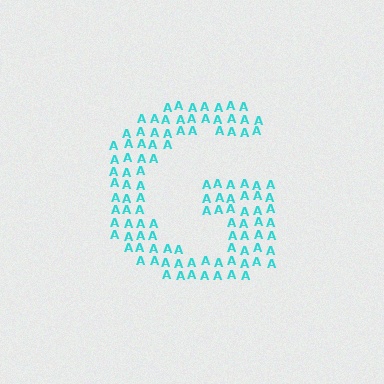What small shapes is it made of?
It is made of small letter A's.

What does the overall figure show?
The overall figure shows the letter G.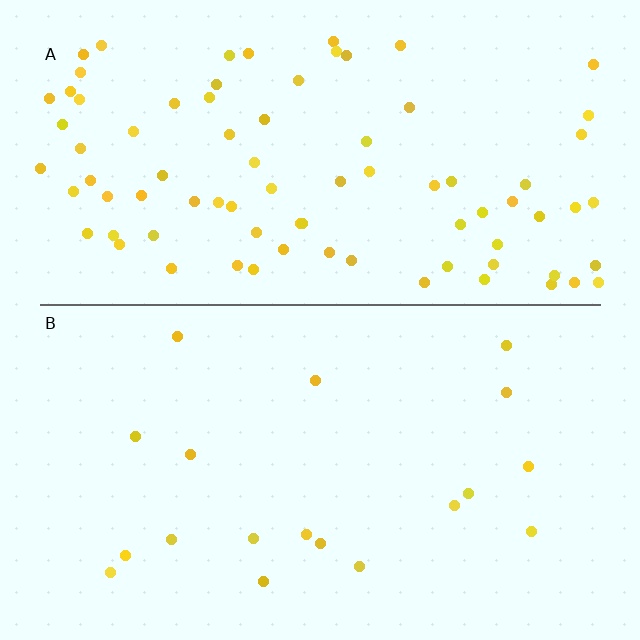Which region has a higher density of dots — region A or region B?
A (the top).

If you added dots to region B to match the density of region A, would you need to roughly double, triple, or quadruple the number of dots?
Approximately quadruple.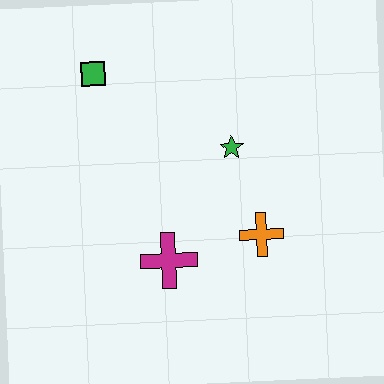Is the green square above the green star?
Yes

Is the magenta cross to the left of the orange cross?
Yes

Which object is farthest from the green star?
The green square is farthest from the green star.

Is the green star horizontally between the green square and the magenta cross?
No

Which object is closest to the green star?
The orange cross is closest to the green star.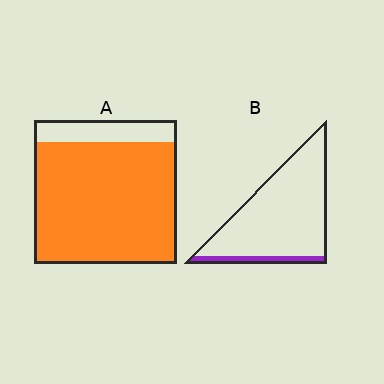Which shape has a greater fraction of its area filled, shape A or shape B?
Shape A.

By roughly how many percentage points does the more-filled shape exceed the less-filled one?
By roughly 75 percentage points (A over B).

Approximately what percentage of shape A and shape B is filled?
A is approximately 85% and B is approximately 10%.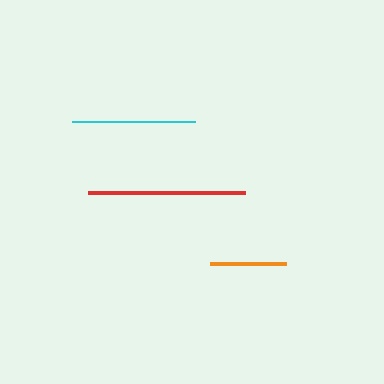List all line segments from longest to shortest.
From longest to shortest: red, cyan, orange.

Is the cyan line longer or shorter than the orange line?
The cyan line is longer than the orange line.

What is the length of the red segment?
The red segment is approximately 158 pixels long.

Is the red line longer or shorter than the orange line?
The red line is longer than the orange line.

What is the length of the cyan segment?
The cyan segment is approximately 123 pixels long.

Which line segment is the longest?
The red line is the longest at approximately 158 pixels.